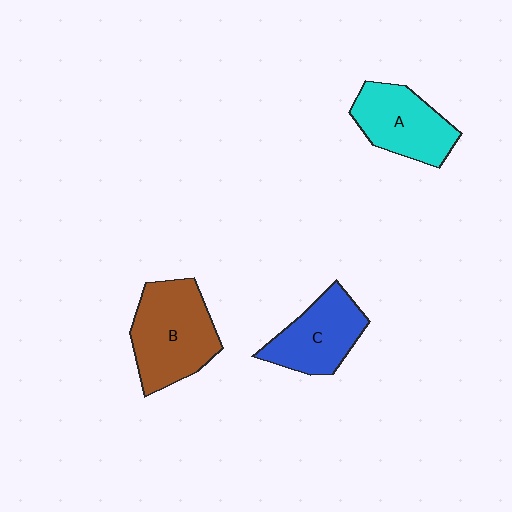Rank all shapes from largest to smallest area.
From largest to smallest: B (brown), A (cyan), C (blue).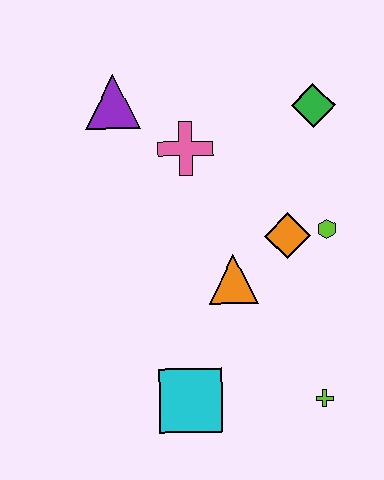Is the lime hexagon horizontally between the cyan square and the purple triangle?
No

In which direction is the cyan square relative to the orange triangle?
The cyan square is below the orange triangle.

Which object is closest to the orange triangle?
The orange diamond is closest to the orange triangle.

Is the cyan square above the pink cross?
No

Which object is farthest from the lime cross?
The purple triangle is farthest from the lime cross.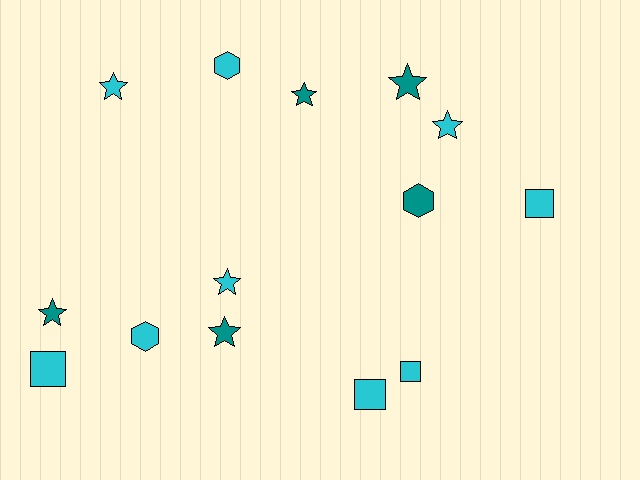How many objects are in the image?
There are 14 objects.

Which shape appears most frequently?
Star, with 7 objects.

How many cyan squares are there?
There are 4 cyan squares.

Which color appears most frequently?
Cyan, with 9 objects.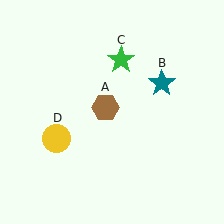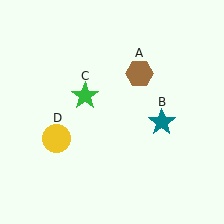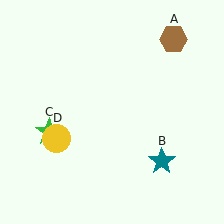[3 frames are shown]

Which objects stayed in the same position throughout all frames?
Yellow circle (object D) remained stationary.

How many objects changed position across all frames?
3 objects changed position: brown hexagon (object A), teal star (object B), green star (object C).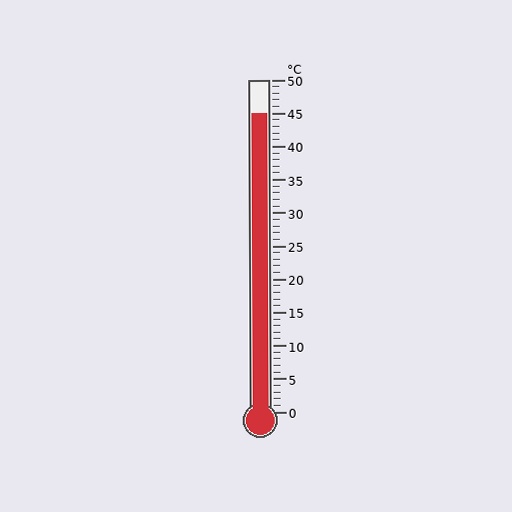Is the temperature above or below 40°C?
The temperature is above 40°C.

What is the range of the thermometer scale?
The thermometer scale ranges from 0°C to 50°C.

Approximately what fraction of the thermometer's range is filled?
The thermometer is filled to approximately 90% of its range.